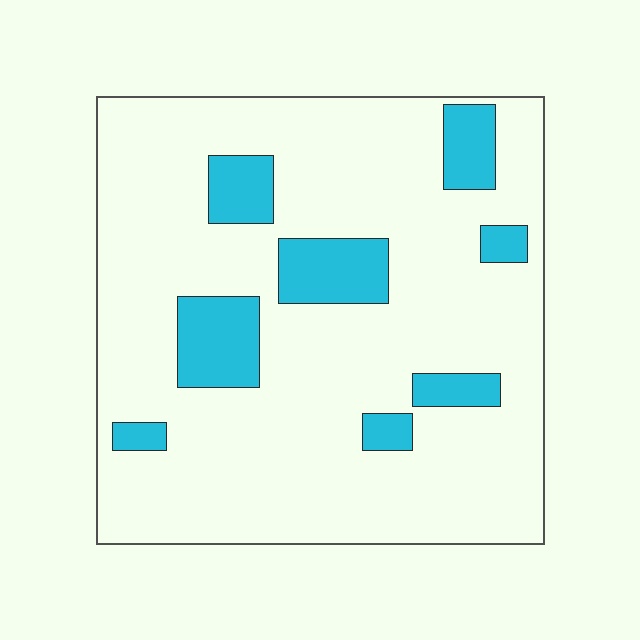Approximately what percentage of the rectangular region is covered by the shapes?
Approximately 15%.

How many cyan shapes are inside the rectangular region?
8.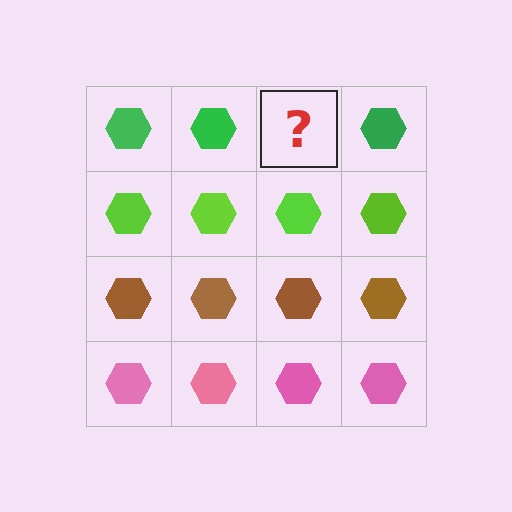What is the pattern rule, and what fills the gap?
The rule is that each row has a consistent color. The gap should be filled with a green hexagon.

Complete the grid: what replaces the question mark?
The question mark should be replaced with a green hexagon.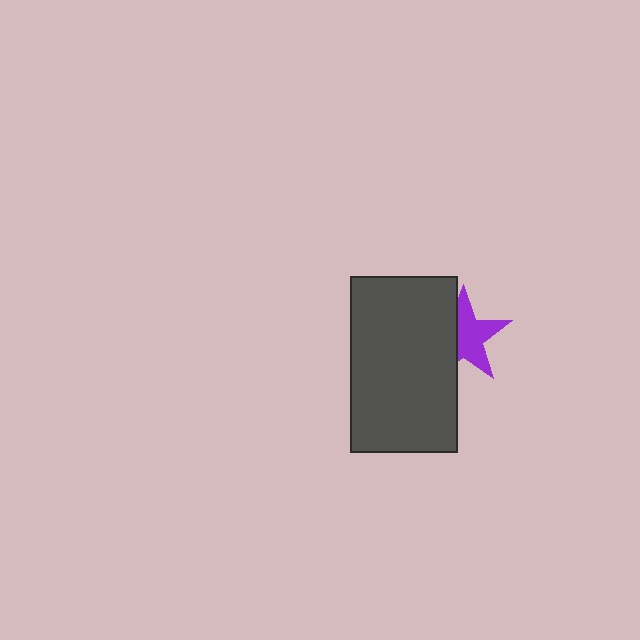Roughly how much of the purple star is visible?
About half of it is visible (roughly 61%).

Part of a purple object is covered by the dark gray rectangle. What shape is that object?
It is a star.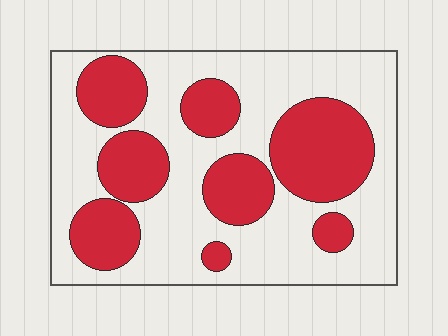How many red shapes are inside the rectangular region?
8.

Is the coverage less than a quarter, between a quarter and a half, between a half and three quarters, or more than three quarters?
Between a quarter and a half.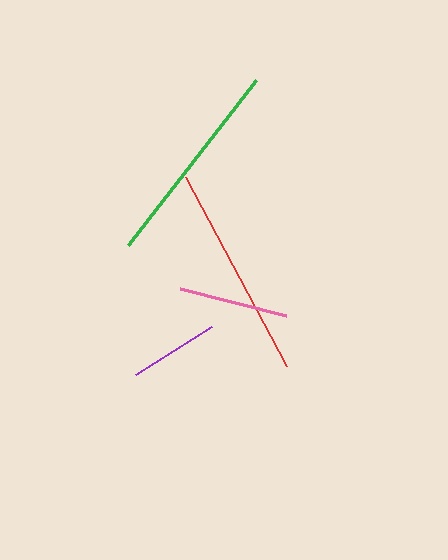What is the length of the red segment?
The red segment is approximately 215 pixels long.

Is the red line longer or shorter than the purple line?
The red line is longer than the purple line.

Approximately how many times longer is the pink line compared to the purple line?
The pink line is approximately 1.2 times the length of the purple line.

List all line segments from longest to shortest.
From longest to shortest: red, green, pink, purple.